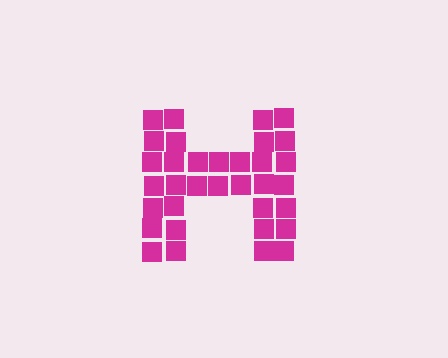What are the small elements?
The small elements are squares.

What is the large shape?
The large shape is the letter H.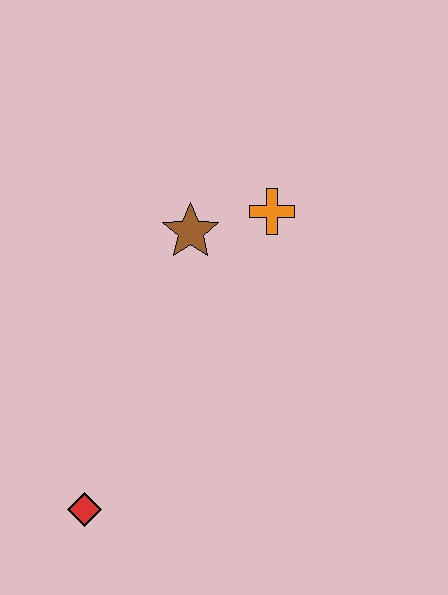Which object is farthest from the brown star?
The red diamond is farthest from the brown star.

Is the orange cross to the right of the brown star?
Yes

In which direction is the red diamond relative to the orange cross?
The red diamond is below the orange cross.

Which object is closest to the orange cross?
The brown star is closest to the orange cross.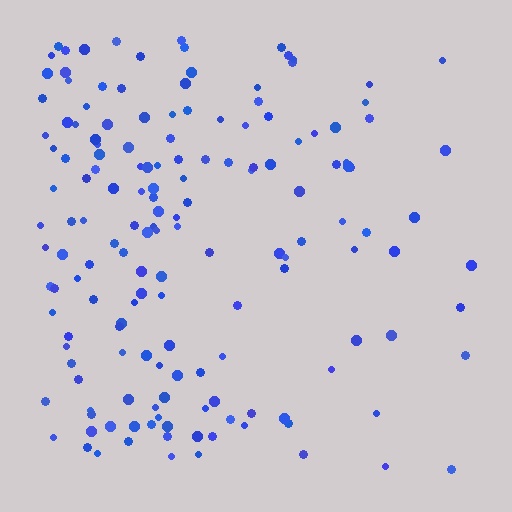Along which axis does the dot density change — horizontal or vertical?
Horizontal.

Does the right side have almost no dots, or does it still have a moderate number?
Still a moderate number, just noticeably fewer than the left.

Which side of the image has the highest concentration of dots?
The left.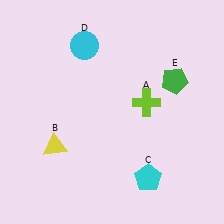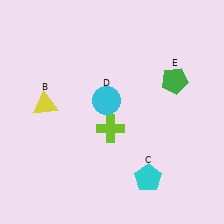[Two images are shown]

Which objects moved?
The objects that moved are: the lime cross (A), the yellow triangle (B), the cyan circle (D).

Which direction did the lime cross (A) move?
The lime cross (A) moved left.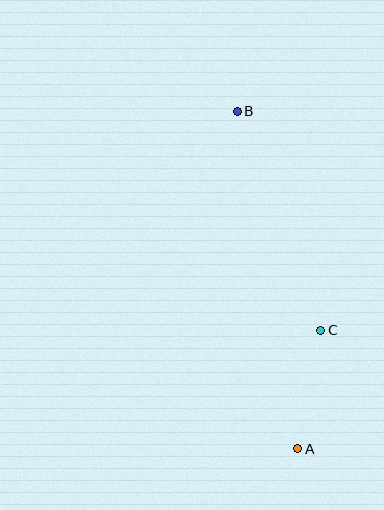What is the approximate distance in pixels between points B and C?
The distance between B and C is approximately 234 pixels.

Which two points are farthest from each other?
Points A and B are farthest from each other.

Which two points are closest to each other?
Points A and C are closest to each other.